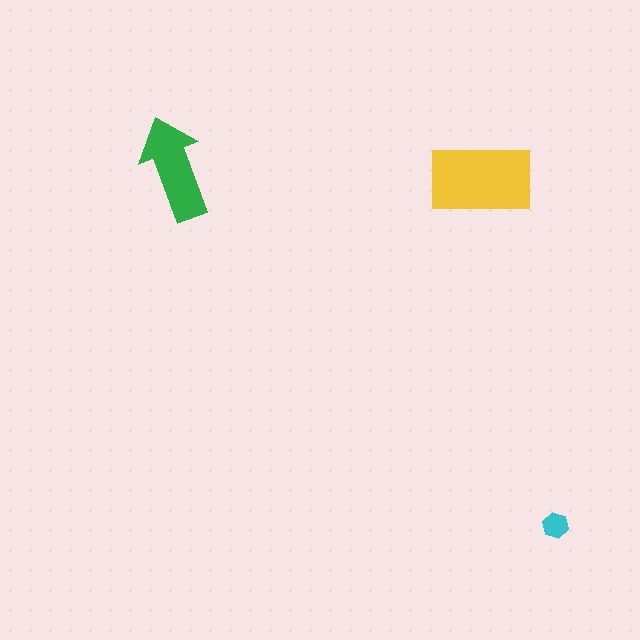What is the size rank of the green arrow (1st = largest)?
2nd.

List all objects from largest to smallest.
The yellow rectangle, the green arrow, the cyan hexagon.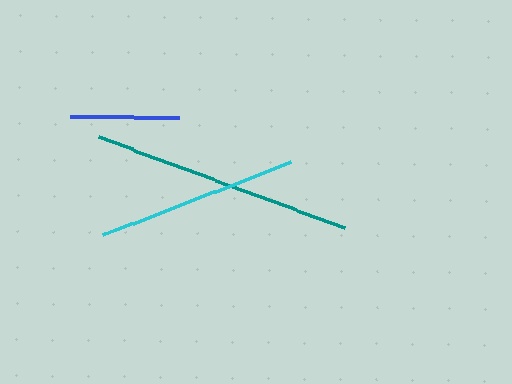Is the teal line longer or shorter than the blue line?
The teal line is longer than the blue line.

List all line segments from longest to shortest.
From longest to shortest: teal, cyan, blue.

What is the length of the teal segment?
The teal segment is approximately 263 pixels long.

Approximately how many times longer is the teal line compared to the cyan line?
The teal line is approximately 1.3 times the length of the cyan line.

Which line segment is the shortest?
The blue line is the shortest at approximately 108 pixels.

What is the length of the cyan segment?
The cyan segment is approximately 202 pixels long.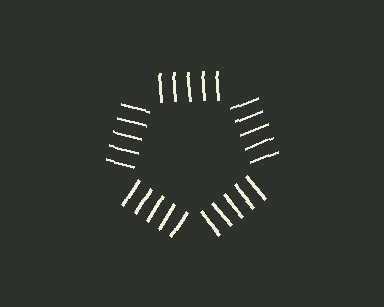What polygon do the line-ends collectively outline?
An illusory pentagon — the line segments terminate on its edges but no continuous stroke is drawn.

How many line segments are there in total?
25 — 5 along each of the 5 edges.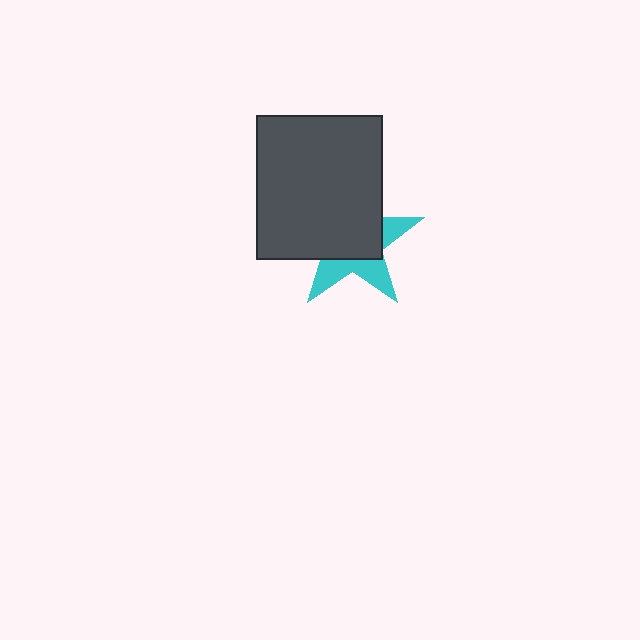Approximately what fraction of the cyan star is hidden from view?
Roughly 62% of the cyan star is hidden behind the dark gray rectangle.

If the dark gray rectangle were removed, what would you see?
You would see the complete cyan star.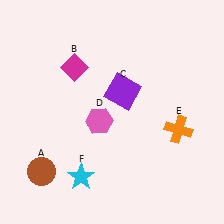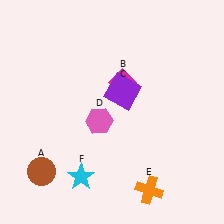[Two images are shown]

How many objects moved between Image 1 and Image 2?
2 objects moved between the two images.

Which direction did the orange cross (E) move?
The orange cross (E) moved down.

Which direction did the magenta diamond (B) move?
The magenta diamond (B) moved right.